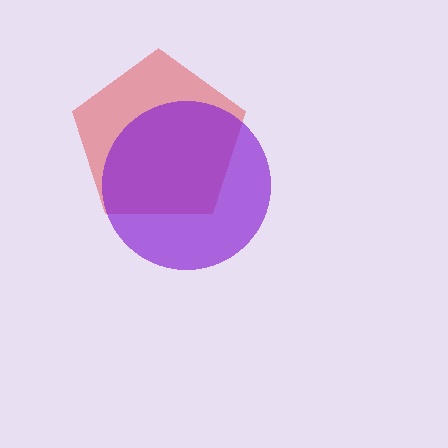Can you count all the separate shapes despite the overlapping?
Yes, there are 2 separate shapes.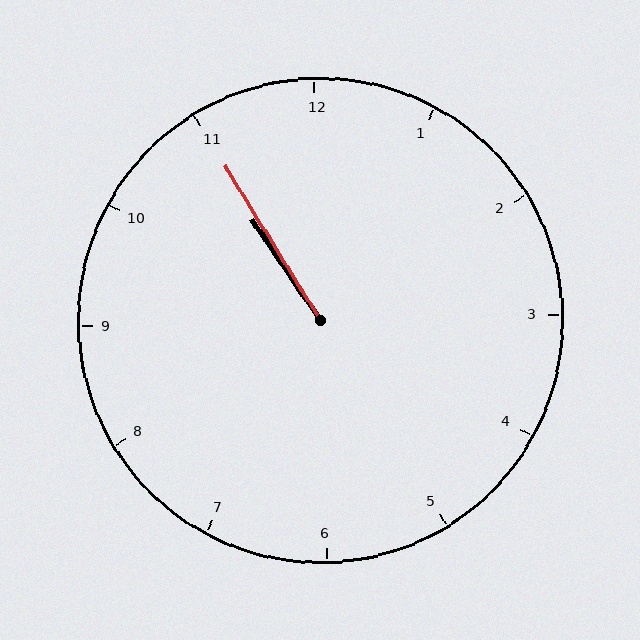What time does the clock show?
10:55.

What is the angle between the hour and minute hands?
Approximately 2 degrees.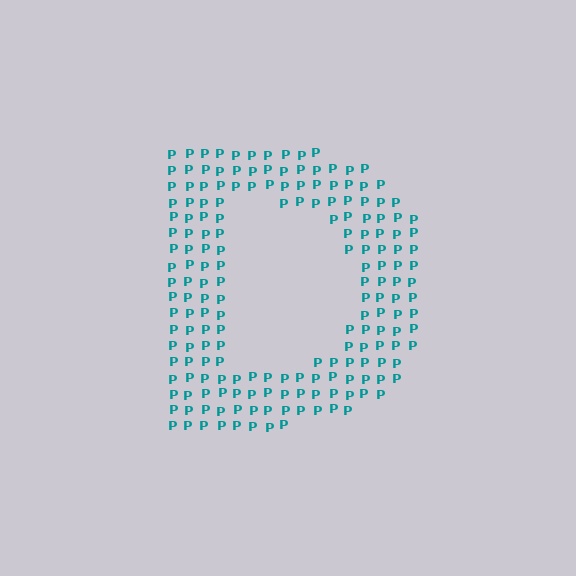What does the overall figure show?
The overall figure shows the letter D.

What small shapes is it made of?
It is made of small letter P's.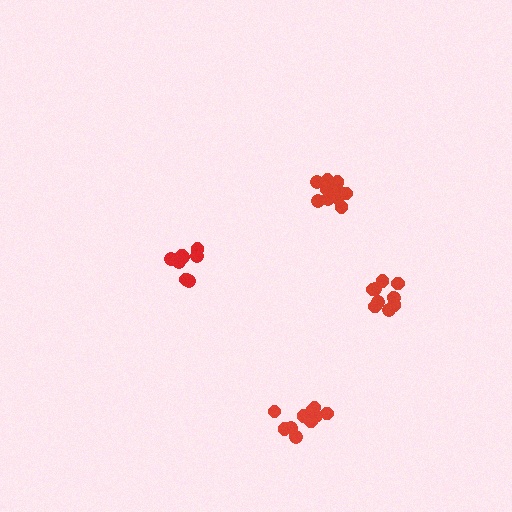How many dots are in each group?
Group 1: 8 dots, Group 2: 10 dots, Group 3: 10 dots, Group 4: 14 dots (42 total).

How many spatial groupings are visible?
There are 4 spatial groupings.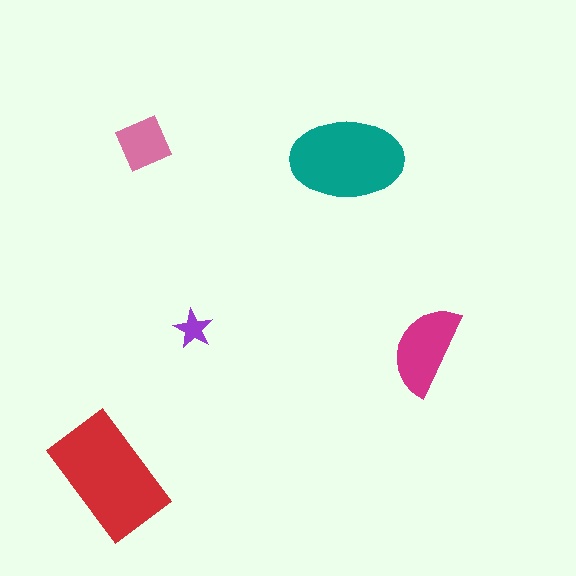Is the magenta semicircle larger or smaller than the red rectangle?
Smaller.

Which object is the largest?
The red rectangle.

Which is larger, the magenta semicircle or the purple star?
The magenta semicircle.